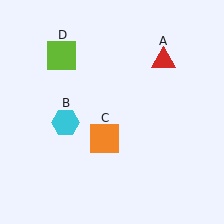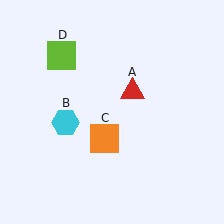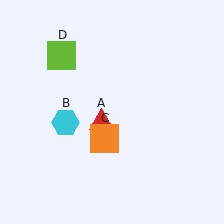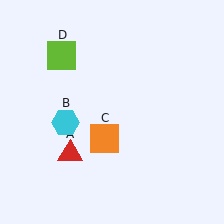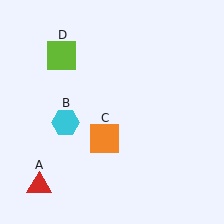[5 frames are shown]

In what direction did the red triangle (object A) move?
The red triangle (object A) moved down and to the left.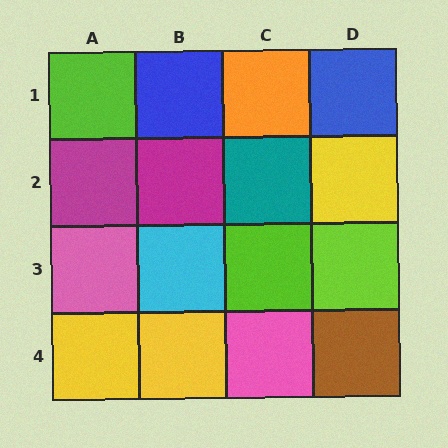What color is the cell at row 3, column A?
Pink.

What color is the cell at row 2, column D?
Yellow.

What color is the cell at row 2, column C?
Teal.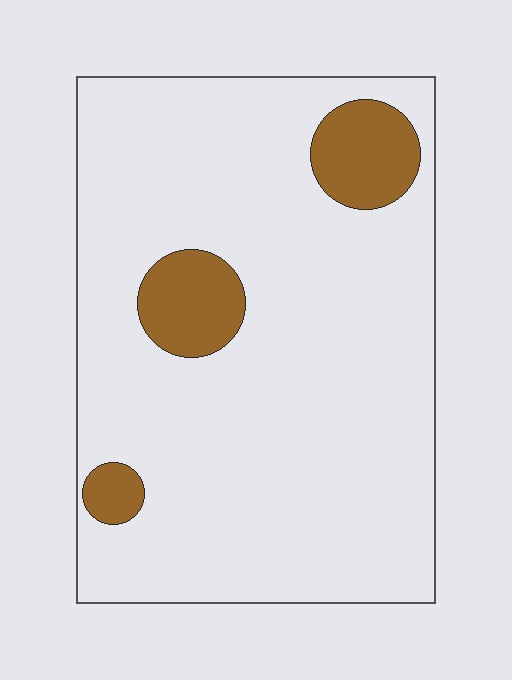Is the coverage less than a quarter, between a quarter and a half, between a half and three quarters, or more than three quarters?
Less than a quarter.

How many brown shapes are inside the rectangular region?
3.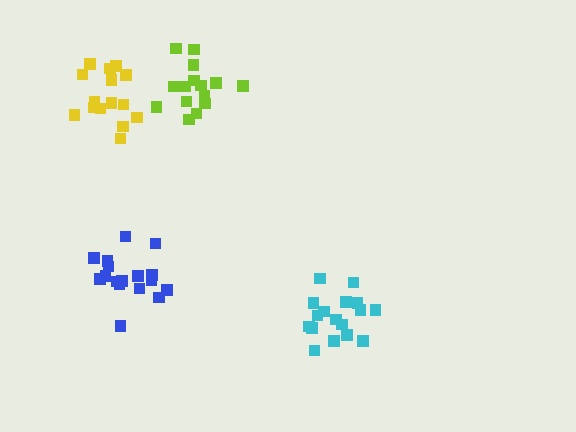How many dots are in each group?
Group 1: 17 dots, Group 2: 15 dots, Group 3: 15 dots, Group 4: 17 dots (64 total).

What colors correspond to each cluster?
The clusters are colored: blue, yellow, lime, cyan.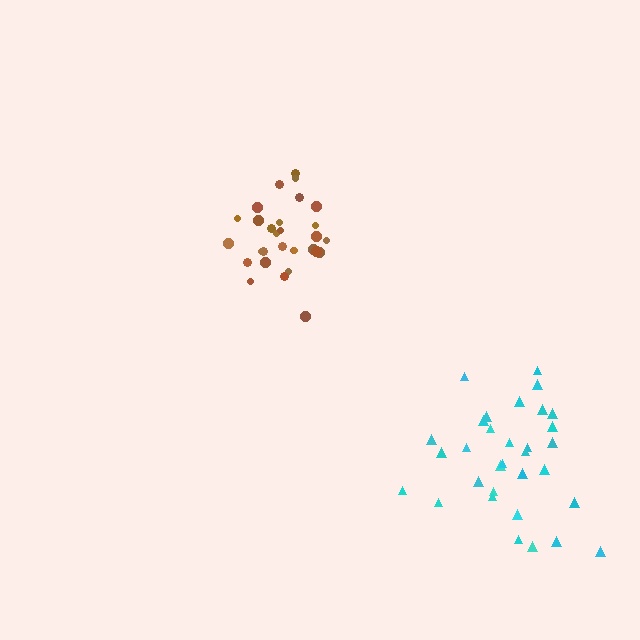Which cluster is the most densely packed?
Brown.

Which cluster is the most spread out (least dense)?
Cyan.